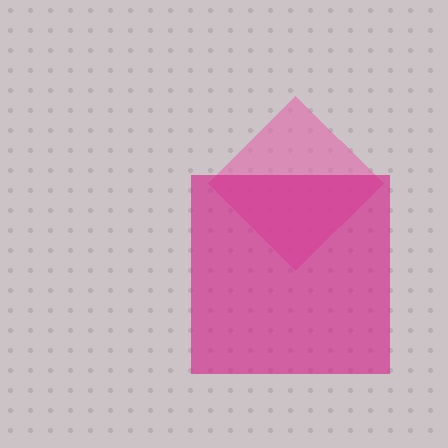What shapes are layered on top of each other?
The layered shapes are: a pink diamond, a magenta square.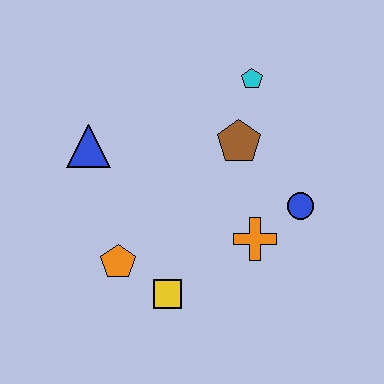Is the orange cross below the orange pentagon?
No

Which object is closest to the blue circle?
The orange cross is closest to the blue circle.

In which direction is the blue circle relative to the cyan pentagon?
The blue circle is below the cyan pentagon.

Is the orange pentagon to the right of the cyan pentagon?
No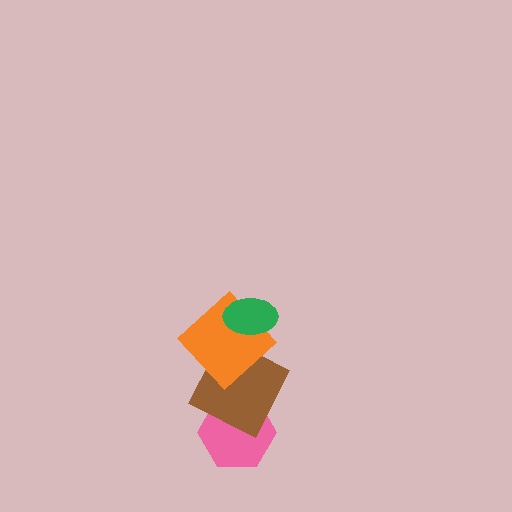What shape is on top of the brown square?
The orange diamond is on top of the brown square.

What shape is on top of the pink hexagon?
The brown square is on top of the pink hexagon.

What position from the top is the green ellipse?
The green ellipse is 1st from the top.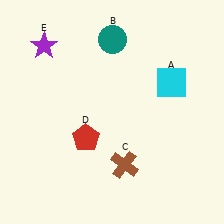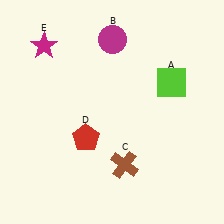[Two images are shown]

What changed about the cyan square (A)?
In Image 1, A is cyan. In Image 2, it changed to lime.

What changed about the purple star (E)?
In Image 1, E is purple. In Image 2, it changed to magenta.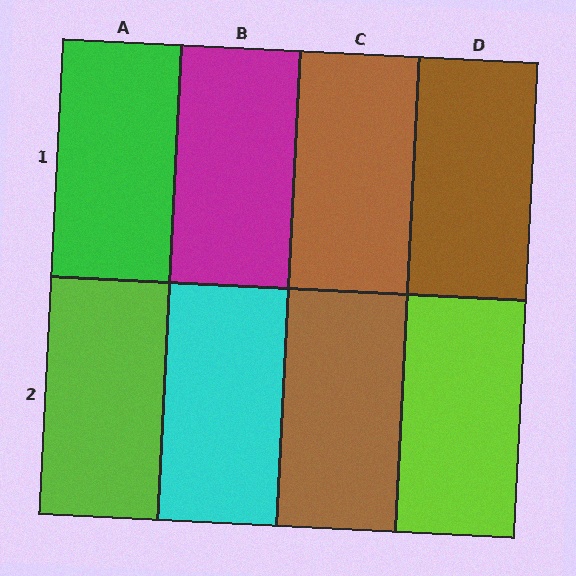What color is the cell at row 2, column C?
Brown.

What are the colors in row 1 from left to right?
Green, magenta, brown, brown.